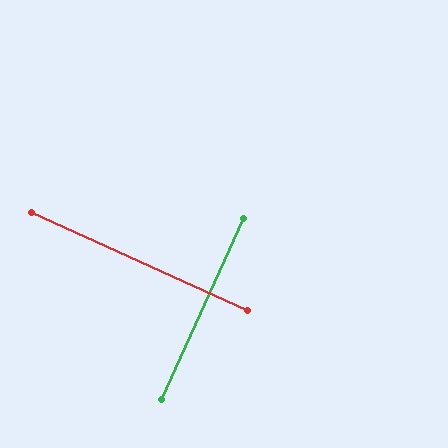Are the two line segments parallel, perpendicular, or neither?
Perpendicular — they meet at approximately 90°.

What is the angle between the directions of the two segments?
Approximately 90 degrees.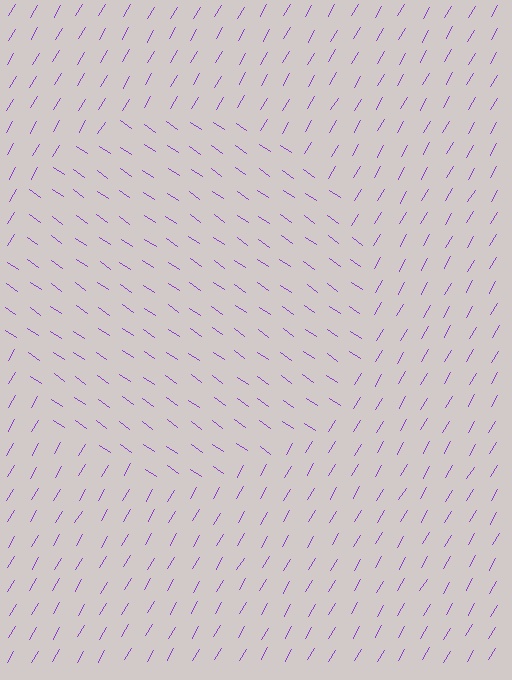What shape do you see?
I see a circle.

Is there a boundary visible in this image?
Yes, there is a texture boundary formed by a change in line orientation.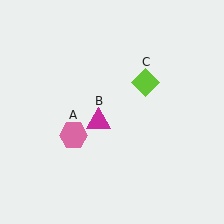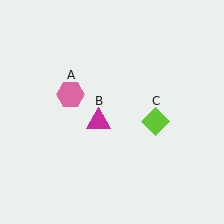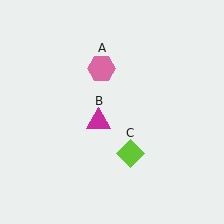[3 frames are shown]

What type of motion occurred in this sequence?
The pink hexagon (object A), lime diamond (object C) rotated clockwise around the center of the scene.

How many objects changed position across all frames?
2 objects changed position: pink hexagon (object A), lime diamond (object C).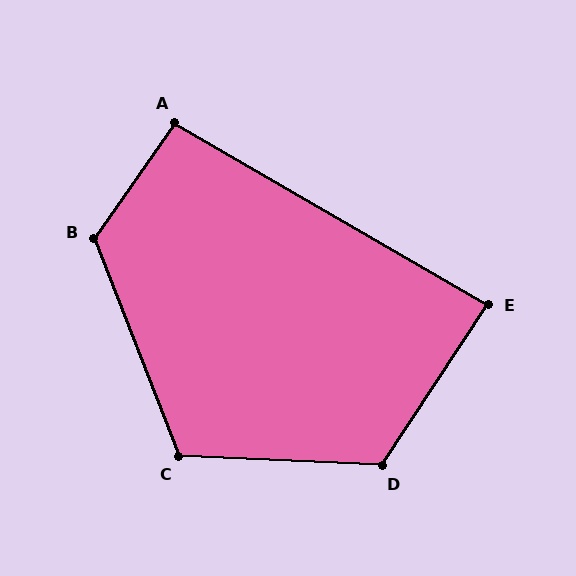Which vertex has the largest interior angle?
B, at approximately 124 degrees.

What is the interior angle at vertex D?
Approximately 121 degrees (obtuse).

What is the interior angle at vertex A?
Approximately 95 degrees (approximately right).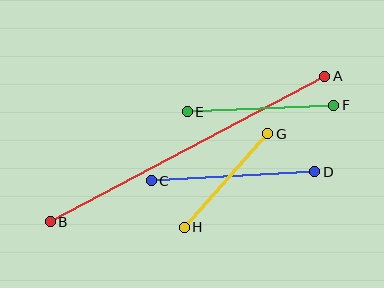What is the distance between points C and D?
The distance is approximately 164 pixels.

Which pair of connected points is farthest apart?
Points A and B are farthest apart.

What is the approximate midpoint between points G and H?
The midpoint is at approximately (226, 180) pixels.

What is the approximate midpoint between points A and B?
The midpoint is at approximately (188, 149) pixels.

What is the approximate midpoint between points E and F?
The midpoint is at approximately (260, 109) pixels.